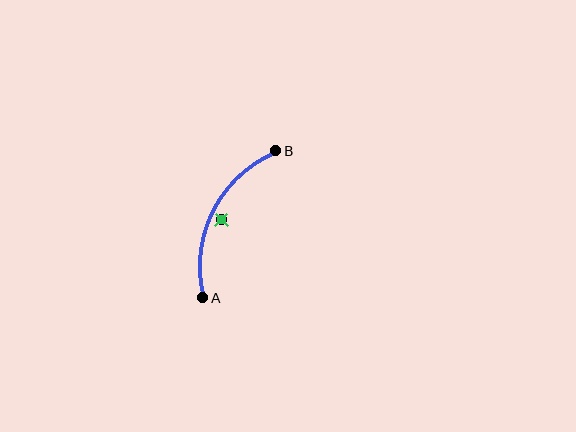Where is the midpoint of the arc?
The arc midpoint is the point on the curve farthest from the straight line joining A and B. It sits to the left of that line.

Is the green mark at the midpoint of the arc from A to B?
No — the green mark does not lie on the arc at all. It sits slightly inside the curve.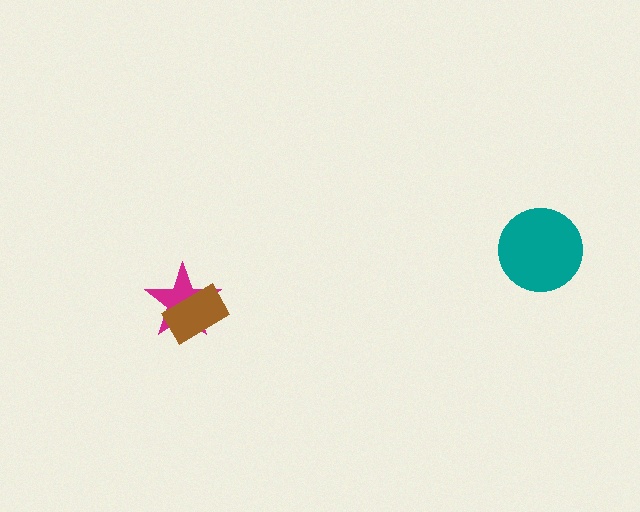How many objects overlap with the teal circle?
0 objects overlap with the teal circle.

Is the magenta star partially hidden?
Yes, it is partially covered by another shape.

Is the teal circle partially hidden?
No, no other shape covers it.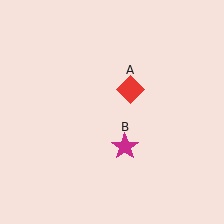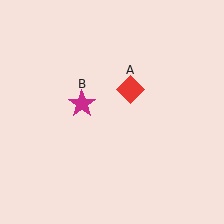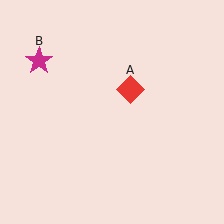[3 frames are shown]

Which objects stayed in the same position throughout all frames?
Red diamond (object A) remained stationary.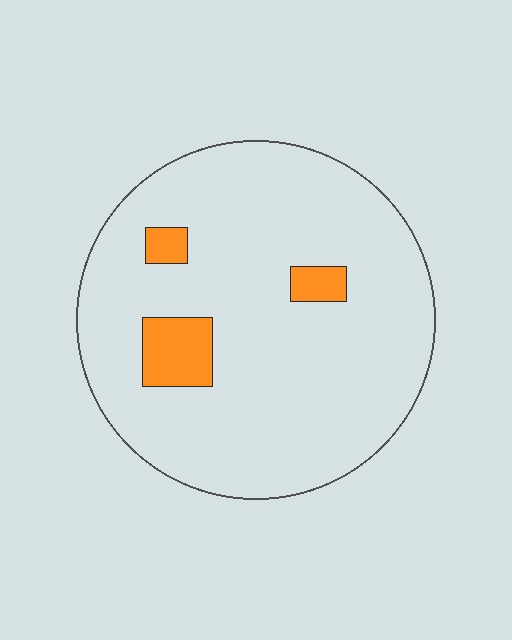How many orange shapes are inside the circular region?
3.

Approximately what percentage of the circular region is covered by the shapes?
Approximately 10%.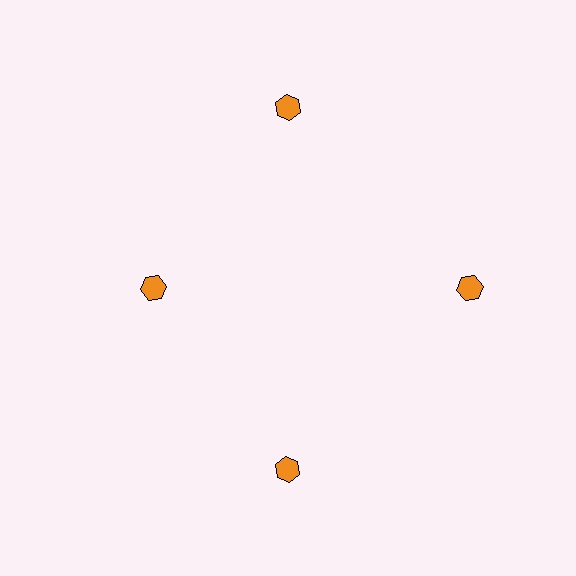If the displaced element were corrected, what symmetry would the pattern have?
It would have 4-fold rotational symmetry — the pattern would map onto itself every 90 degrees.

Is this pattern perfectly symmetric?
No. The 4 orange hexagons are arranged in a ring, but one element near the 9 o'clock position is pulled inward toward the center, breaking the 4-fold rotational symmetry.